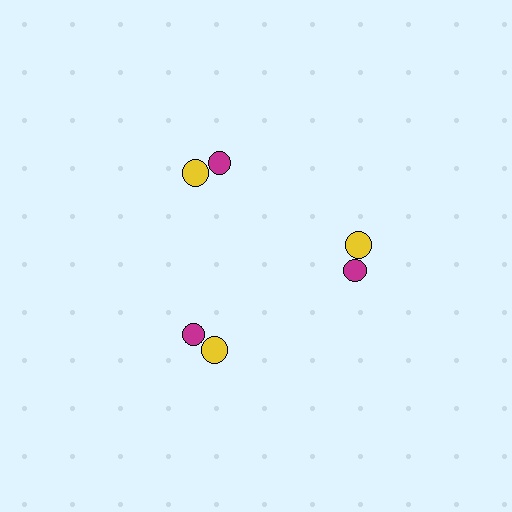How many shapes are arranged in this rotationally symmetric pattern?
There are 6 shapes, arranged in 3 groups of 2.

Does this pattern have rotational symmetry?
Yes, this pattern has 3-fold rotational symmetry. It looks the same after rotating 120 degrees around the center.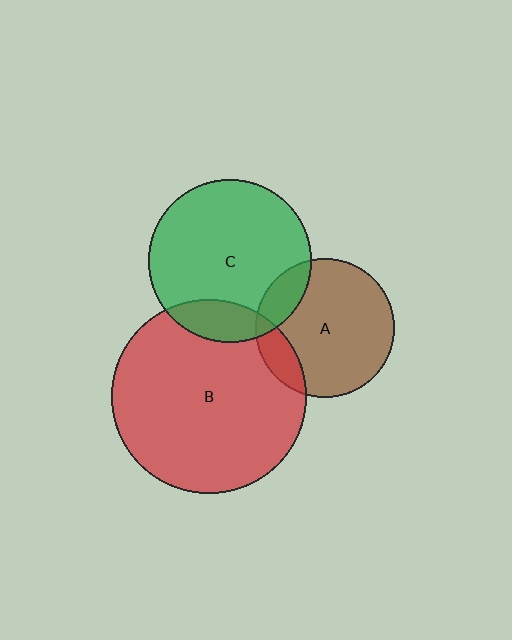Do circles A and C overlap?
Yes.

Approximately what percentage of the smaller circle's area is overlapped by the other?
Approximately 15%.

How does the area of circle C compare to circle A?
Approximately 1.4 times.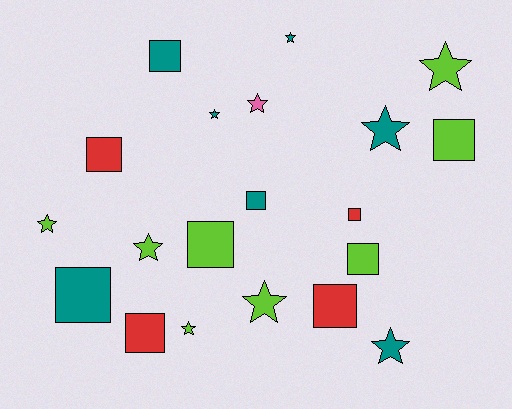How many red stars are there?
There are no red stars.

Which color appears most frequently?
Lime, with 8 objects.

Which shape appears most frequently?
Star, with 10 objects.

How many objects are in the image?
There are 20 objects.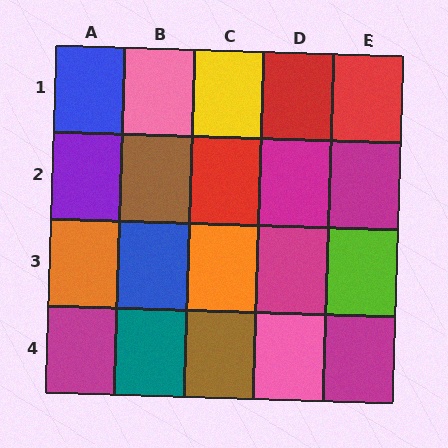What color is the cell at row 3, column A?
Orange.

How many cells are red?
3 cells are red.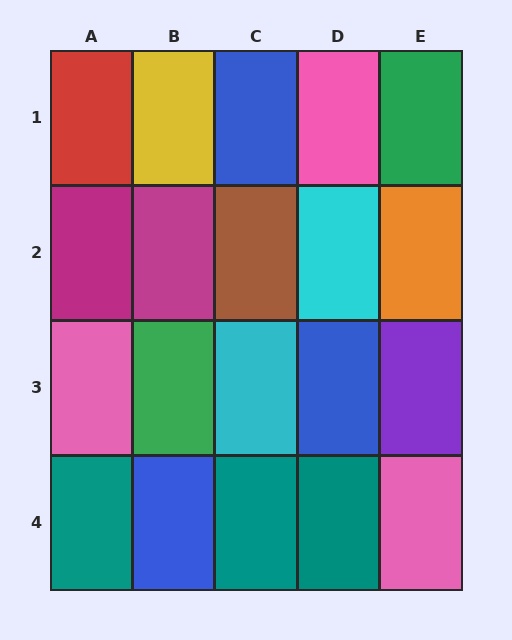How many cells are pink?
3 cells are pink.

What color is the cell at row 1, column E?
Green.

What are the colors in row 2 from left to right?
Magenta, magenta, brown, cyan, orange.